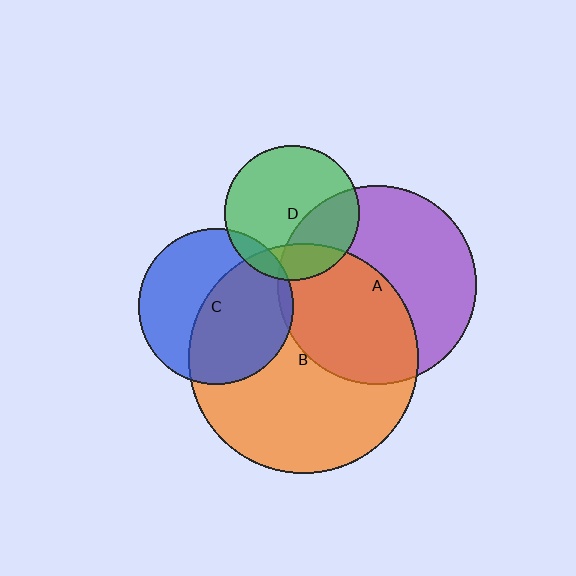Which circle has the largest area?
Circle B (orange).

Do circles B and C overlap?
Yes.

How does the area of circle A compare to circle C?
Approximately 1.6 times.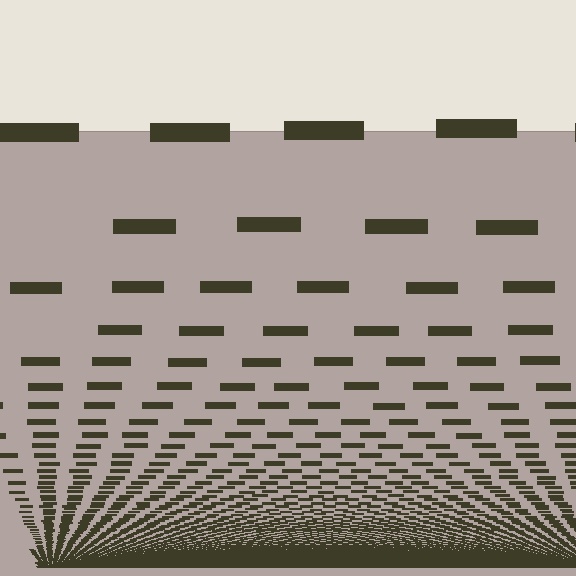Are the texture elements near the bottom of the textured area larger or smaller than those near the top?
Smaller. The gradient is inverted — elements near the bottom are smaller and denser.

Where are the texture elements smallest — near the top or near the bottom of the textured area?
Near the bottom.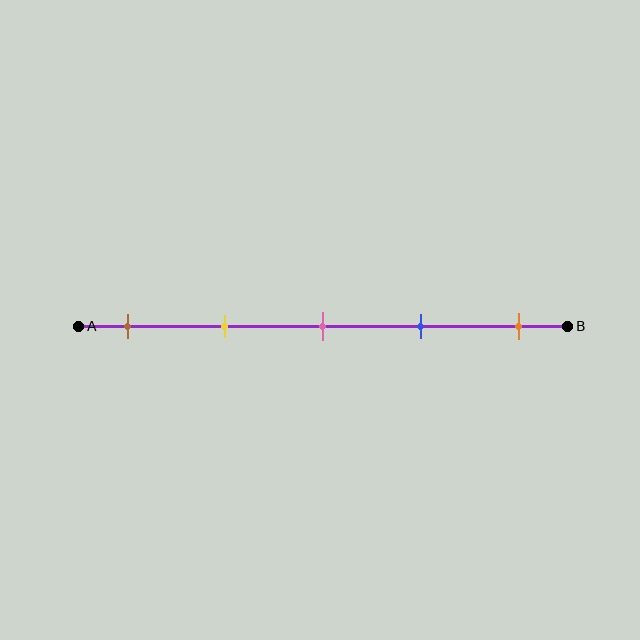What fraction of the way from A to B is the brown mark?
The brown mark is approximately 10% (0.1) of the way from A to B.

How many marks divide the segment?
There are 5 marks dividing the segment.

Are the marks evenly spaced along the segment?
Yes, the marks are approximately evenly spaced.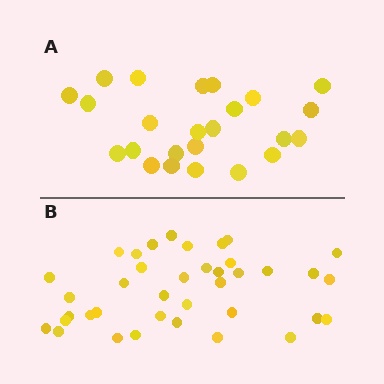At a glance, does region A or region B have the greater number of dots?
Region B (the bottom region) has more dots.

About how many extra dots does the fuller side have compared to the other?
Region B has approximately 15 more dots than region A.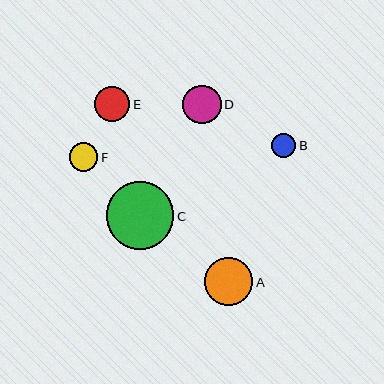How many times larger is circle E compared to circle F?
Circle E is approximately 1.2 times the size of circle F.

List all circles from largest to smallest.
From largest to smallest: C, A, D, E, F, B.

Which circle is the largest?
Circle C is the largest with a size of approximately 68 pixels.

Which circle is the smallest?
Circle B is the smallest with a size of approximately 24 pixels.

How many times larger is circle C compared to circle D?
Circle C is approximately 1.8 times the size of circle D.